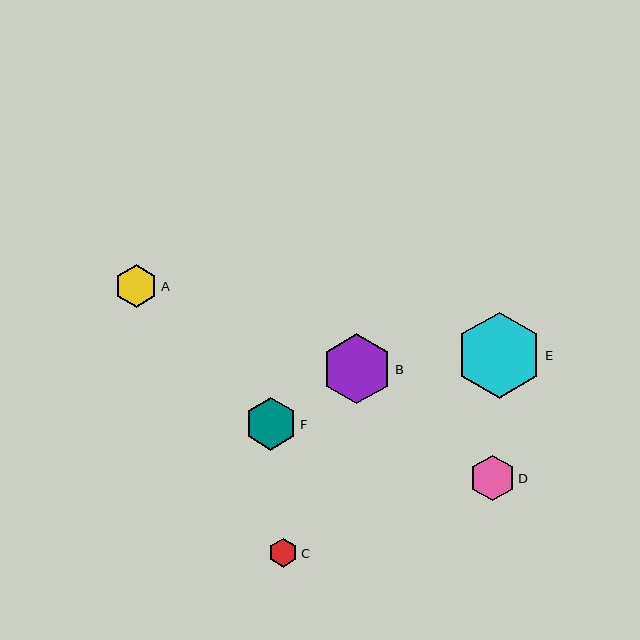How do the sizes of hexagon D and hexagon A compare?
Hexagon D and hexagon A are approximately the same size.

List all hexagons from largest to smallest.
From largest to smallest: E, B, F, D, A, C.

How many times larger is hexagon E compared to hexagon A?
Hexagon E is approximately 2.0 times the size of hexagon A.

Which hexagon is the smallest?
Hexagon C is the smallest with a size of approximately 29 pixels.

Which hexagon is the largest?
Hexagon E is the largest with a size of approximately 86 pixels.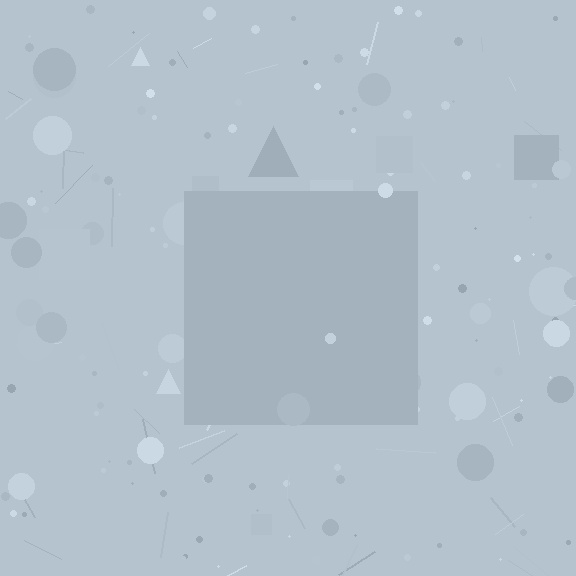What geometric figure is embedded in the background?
A square is embedded in the background.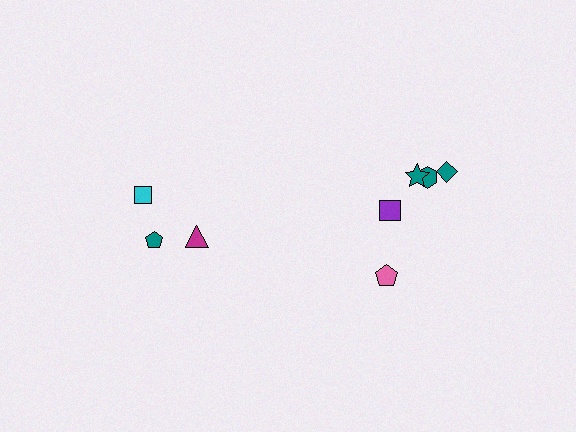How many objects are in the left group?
There are 3 objects.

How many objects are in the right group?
There are 5 objects.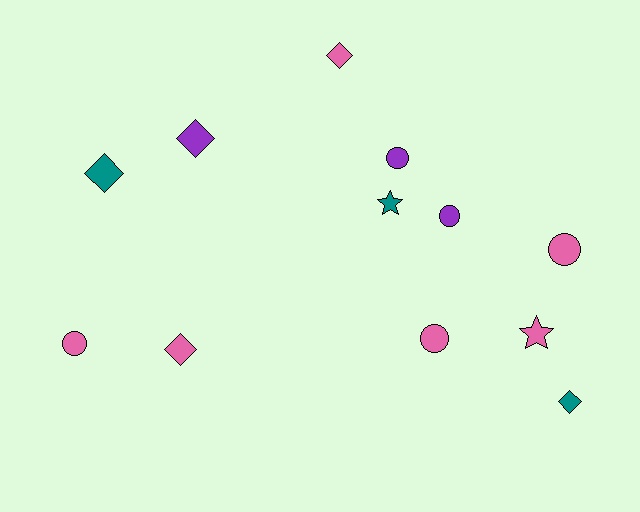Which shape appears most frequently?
Diamond, with 5 objects.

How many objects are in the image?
There are 12 objects.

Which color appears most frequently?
Pink, with 6 objects.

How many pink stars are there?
There is 1 pink star.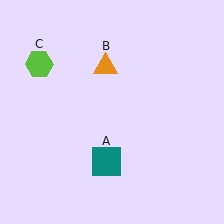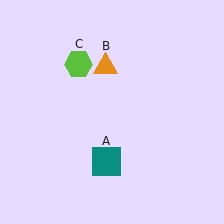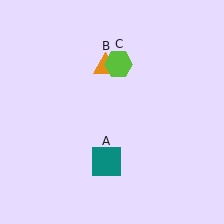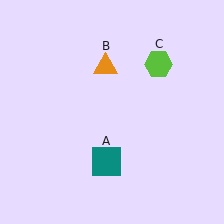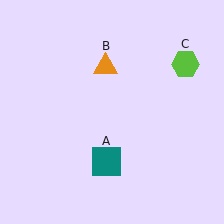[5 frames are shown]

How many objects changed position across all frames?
1 object changed position: lime hexagon (object C).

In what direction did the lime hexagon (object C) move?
The lime hexagon (object C) moved right.